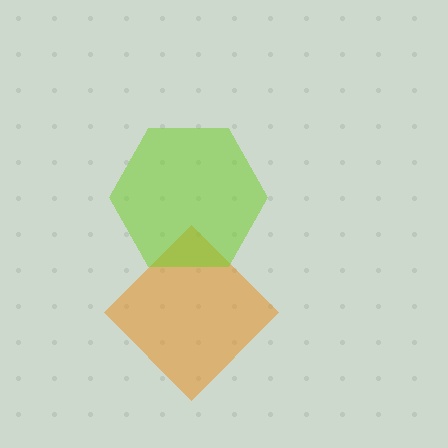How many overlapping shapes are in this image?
There are 2 overlapping shapes in the image.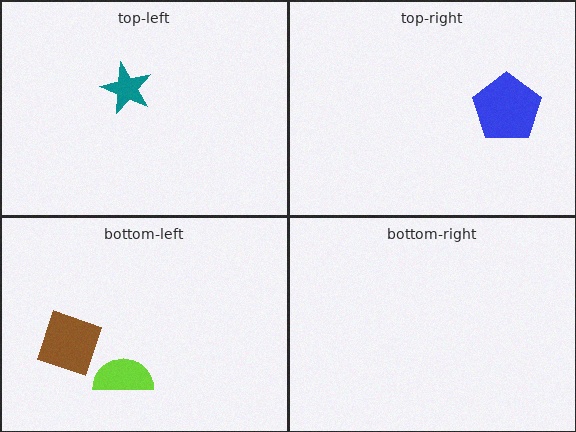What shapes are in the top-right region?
The blue pentagon.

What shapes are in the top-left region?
The teal star.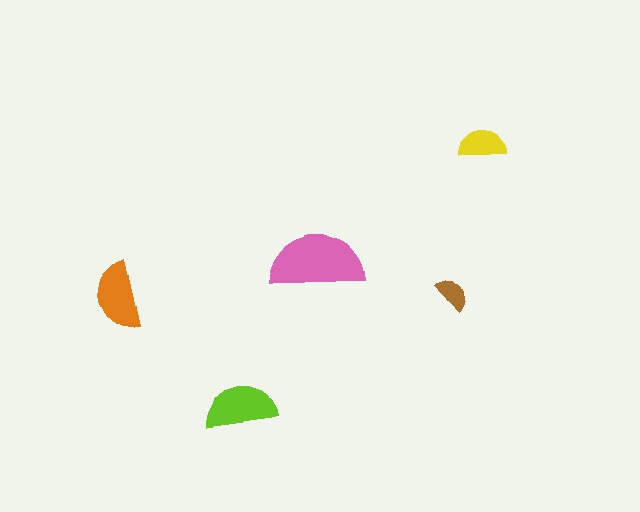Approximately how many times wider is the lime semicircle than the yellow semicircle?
About 1.5 times wider.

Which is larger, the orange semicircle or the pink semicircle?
The pink one.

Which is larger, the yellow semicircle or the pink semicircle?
The pink one.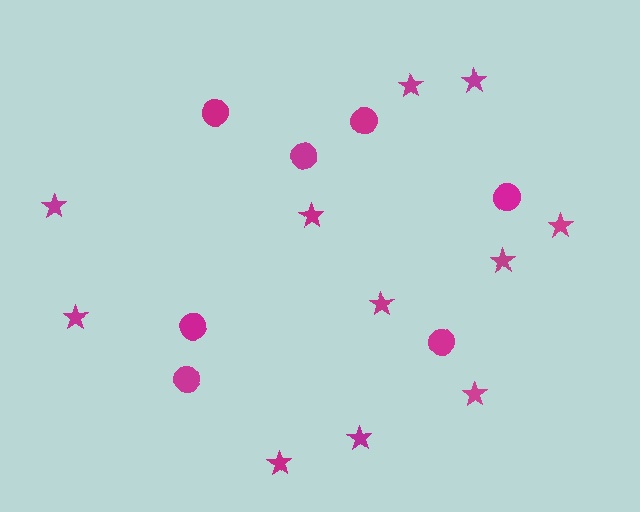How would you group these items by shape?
There are 2 groups: one group of stars (11) and one group of circles (7).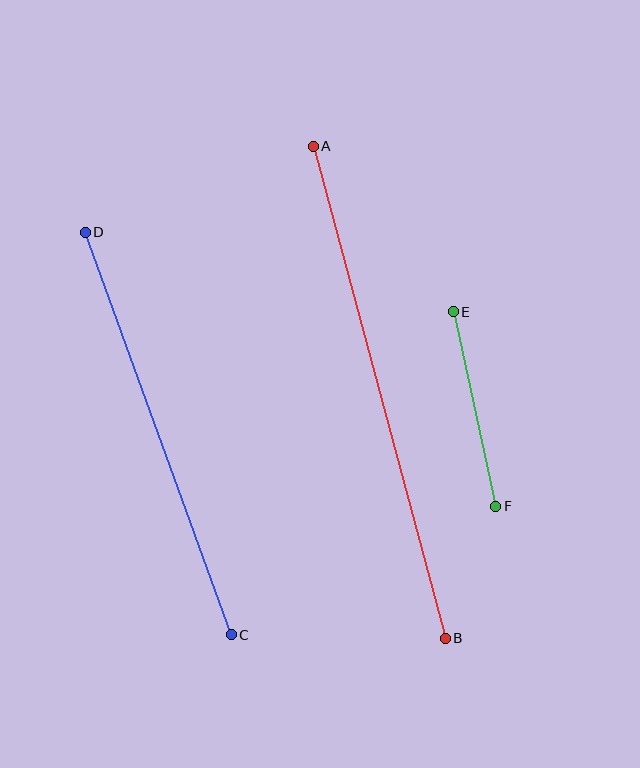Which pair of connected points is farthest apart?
Points A and B are farthest apart.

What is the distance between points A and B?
The distance is approximately 510 pixels.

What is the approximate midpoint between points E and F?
The midpoint is at approximately (474, 409) pixels.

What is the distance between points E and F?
The distance is approximately 199 pixels.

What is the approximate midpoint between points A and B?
The midpoint is at approximately (379, 392) pixels.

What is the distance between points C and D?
The distance is approximately 429 pixels.